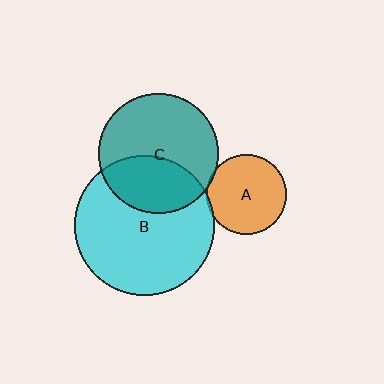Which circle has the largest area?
Circle B (cyan).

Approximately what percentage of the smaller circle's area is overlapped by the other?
Approximately 5%.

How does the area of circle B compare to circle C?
Approximately 1.4 times.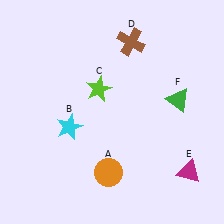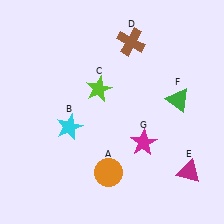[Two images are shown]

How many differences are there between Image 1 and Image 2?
There is 1 difference between the two images.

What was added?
A magenta star (G) was added in Image 2.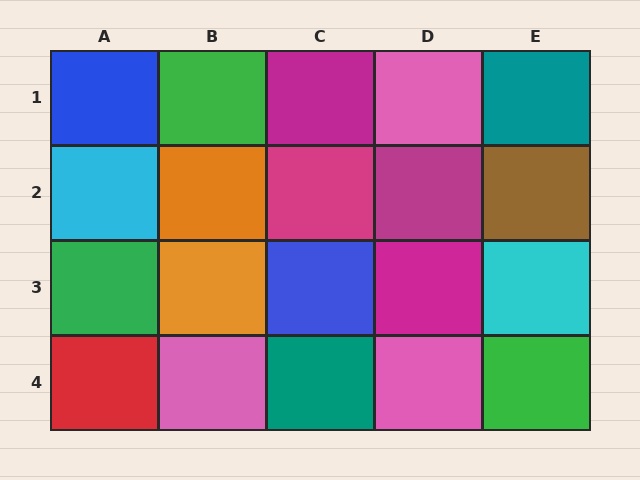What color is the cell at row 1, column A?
Blue.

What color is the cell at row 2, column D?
Magenta.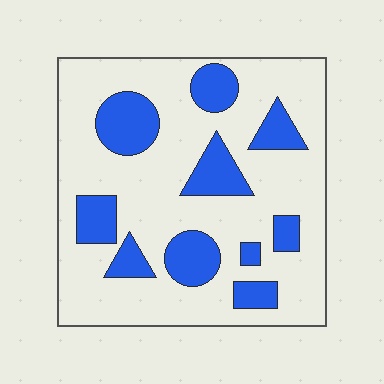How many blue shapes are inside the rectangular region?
10.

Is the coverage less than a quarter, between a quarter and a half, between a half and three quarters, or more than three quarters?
Less than a quarter.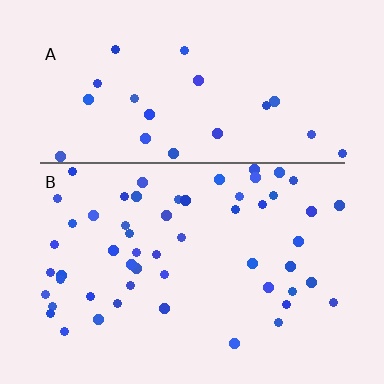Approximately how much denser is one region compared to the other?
Approximately 2.4× — region B over region A.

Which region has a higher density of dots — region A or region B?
B (the bottom).